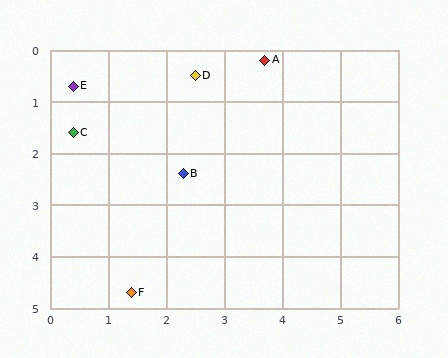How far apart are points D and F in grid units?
Points D and F are about 4.3 grid units apart.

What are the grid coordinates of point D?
Point D is at approximately (2.5, 0.5).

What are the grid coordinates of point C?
Point C is at approximately (0.4, 1.6).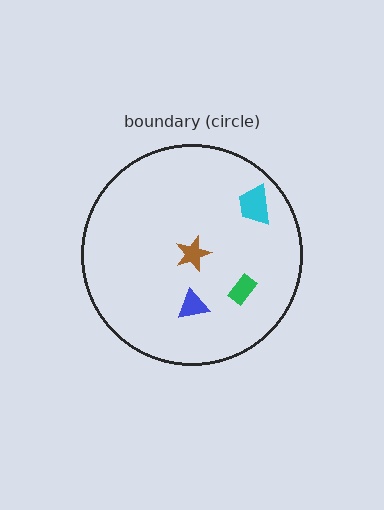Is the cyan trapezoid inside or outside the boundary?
Inside.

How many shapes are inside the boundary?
4 inside, 0 outside.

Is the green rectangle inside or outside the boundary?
Inside.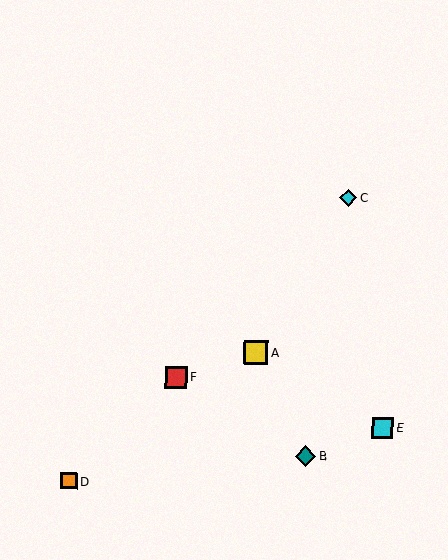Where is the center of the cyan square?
The center of the cyan square is at (382, 427).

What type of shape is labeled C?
Shape C is a cyan diamond.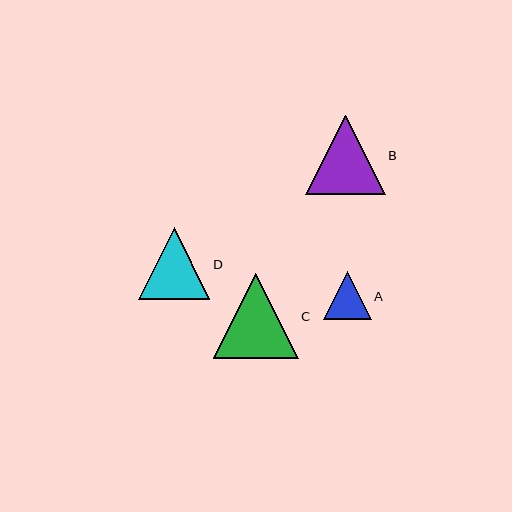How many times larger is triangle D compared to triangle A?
Triangle D is approximately 1.5 times the size of triangle A.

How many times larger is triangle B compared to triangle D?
Triangle B is approximately 1.1 times the size of triangle D.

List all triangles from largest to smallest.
From largest to smallest: C, B, D, A.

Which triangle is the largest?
Triangle C is the largest with a size of approximately 85 pixels.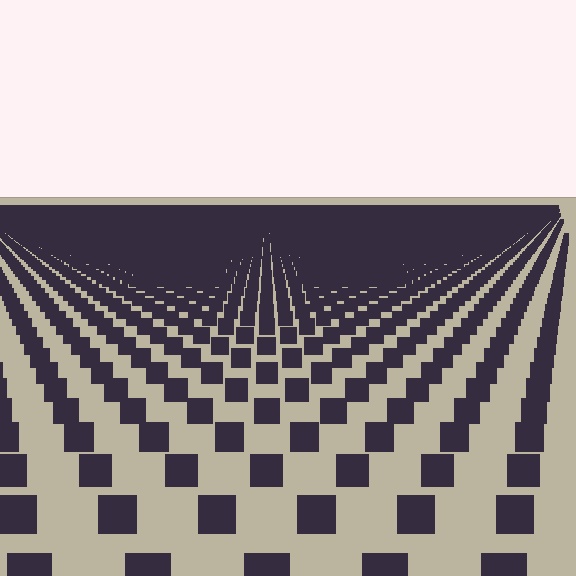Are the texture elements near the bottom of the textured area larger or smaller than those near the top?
Larger. Near the bottom, elements are closer to the viewer and appear at a bigger on-screen size.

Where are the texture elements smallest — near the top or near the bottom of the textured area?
Near the top.